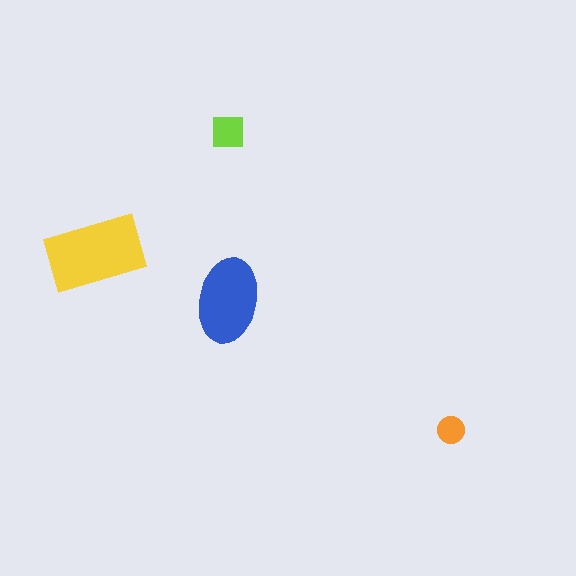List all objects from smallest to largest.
The orange circle, the lime square, the blue ellipse, the yellow rectangle.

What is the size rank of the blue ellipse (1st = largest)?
2nd.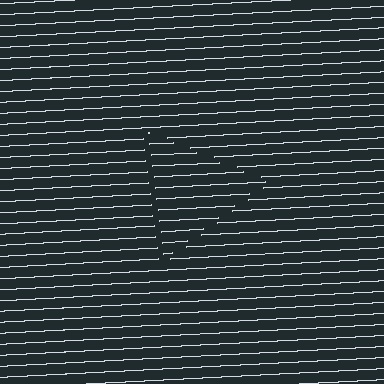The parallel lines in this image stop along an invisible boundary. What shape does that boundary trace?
An illusory triangle. The interior of the shape contains the same grating, shifted by half a period — the contour is defined by the phase discontinuity where line-ends from the inner and outer gratings abut.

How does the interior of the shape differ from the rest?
The interior of the shape contains the same grating, shifted by half a period — the contour is defined by the phase discontinuity where line-ends from the inner and outer gratings abut.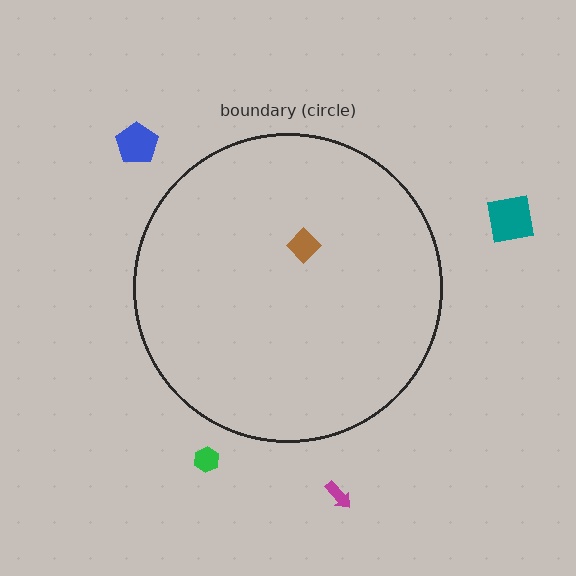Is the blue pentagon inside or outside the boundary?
Outside.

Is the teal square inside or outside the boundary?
Outside.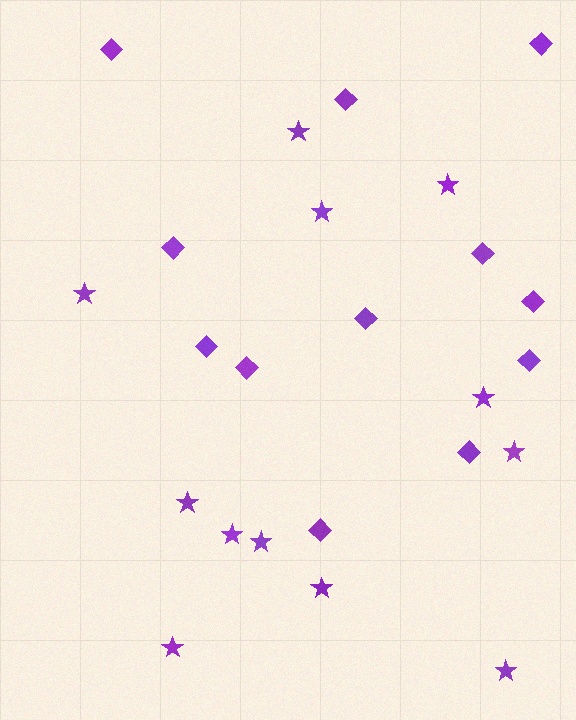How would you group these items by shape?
There are 2 groups: one group of diamonds (12) and one group of stars (12).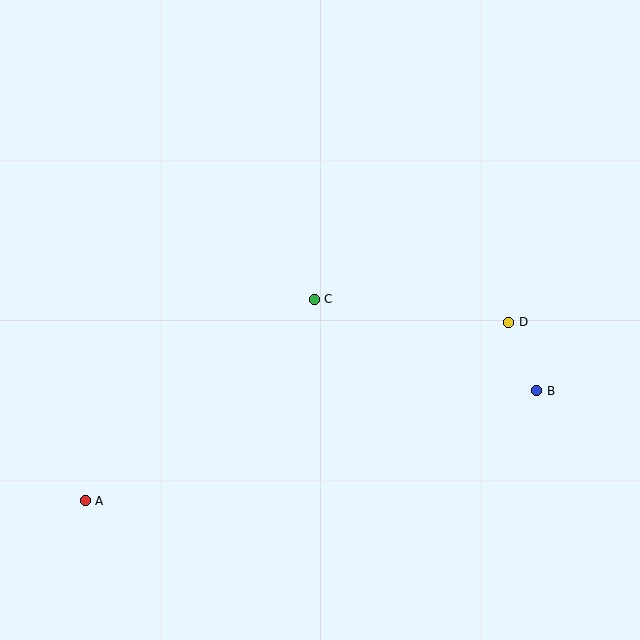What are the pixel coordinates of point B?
Point B is at (537, 391).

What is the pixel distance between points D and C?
The distance between D and C is 196 pixels.